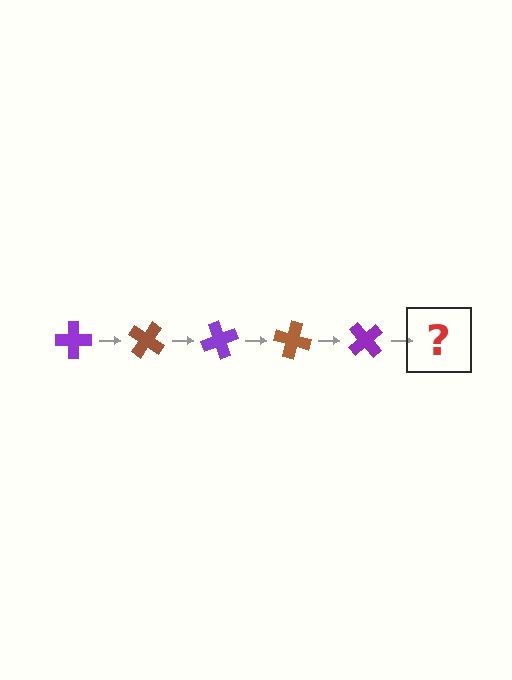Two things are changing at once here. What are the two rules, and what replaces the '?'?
The two rules are that it rotates 35 degrees each step and the color cycles through purple and brown. The '?' should be a brown cross, rotated 175 degrees from the start.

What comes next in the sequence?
The next element should be a brown cross, rotated 175 degrees from the start.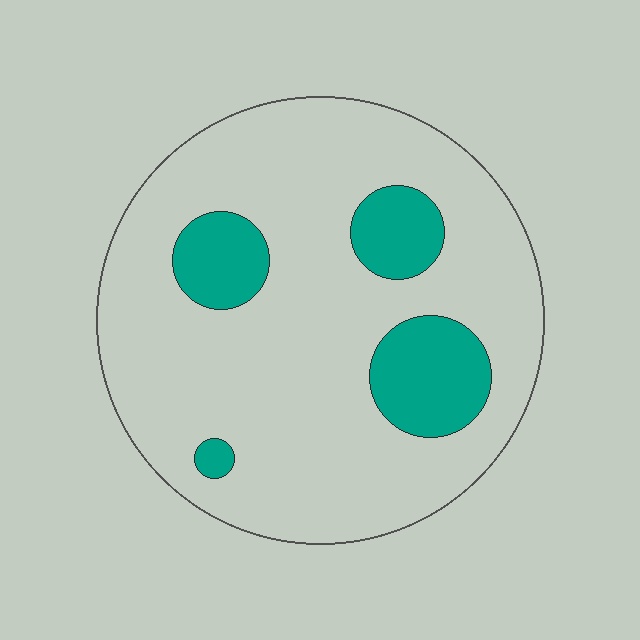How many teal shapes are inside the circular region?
4.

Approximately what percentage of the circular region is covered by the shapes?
Approximately 20%.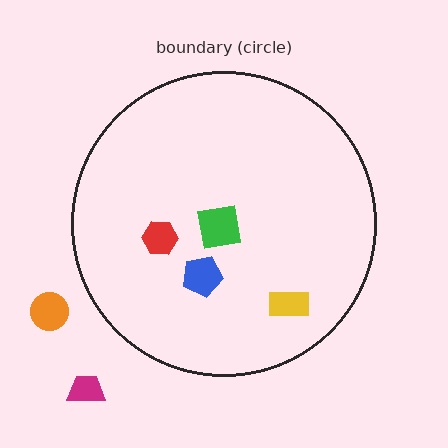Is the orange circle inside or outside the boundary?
Outside.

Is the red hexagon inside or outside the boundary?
Inside.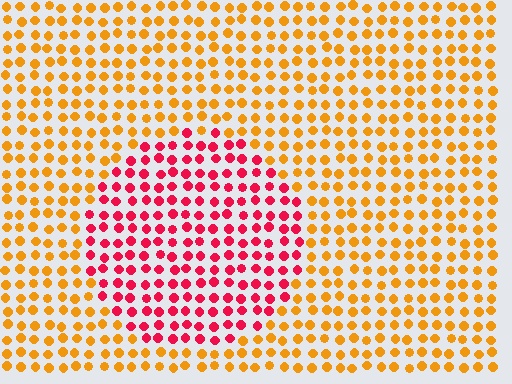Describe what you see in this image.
The image is filled with small orange elements in a uniform arrangement. A circle-shaped region is visible where the elements are tinted to a slightly different hue, forming a subtle color boundary.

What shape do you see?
I see a circle.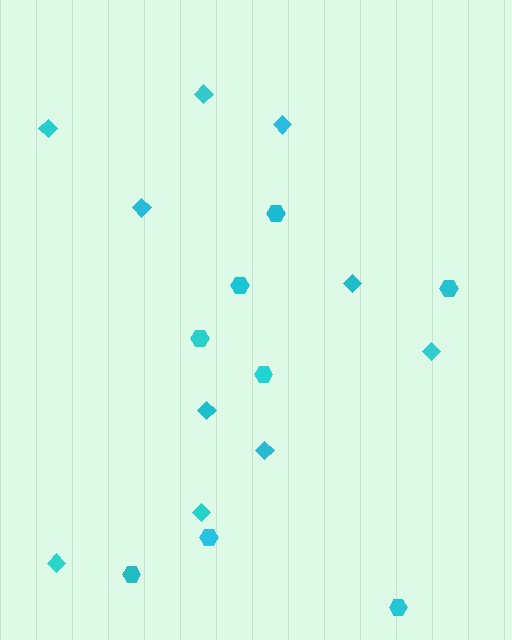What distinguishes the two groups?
There are 2 groups: one group of diamonds (10) and one group of hexagons (8).